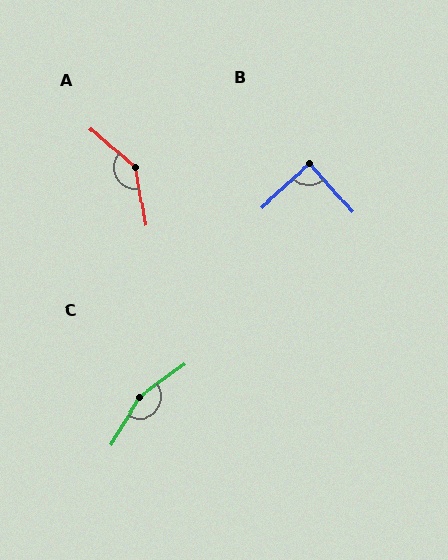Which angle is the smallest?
B, at approximately 90 degrees.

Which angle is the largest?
C, at approximately 158 degrees.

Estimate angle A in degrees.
Approximately 141 degrees.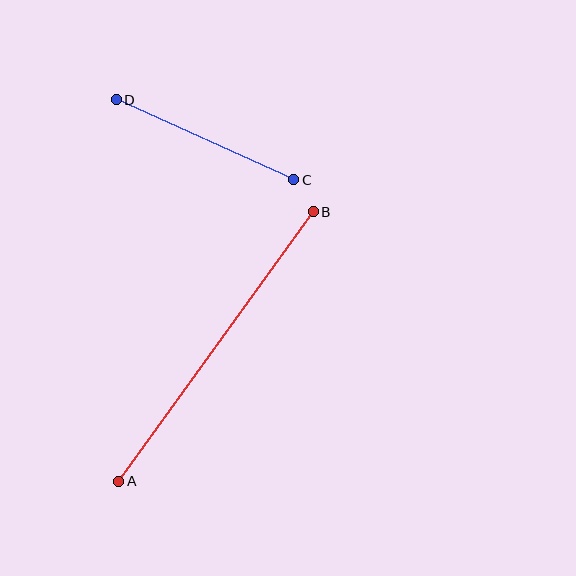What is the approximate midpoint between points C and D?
The midpoint is at approximately (205, 140) pixels.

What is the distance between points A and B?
The distance is approximately 332 pixels.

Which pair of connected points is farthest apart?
Points A and B are farthest apart.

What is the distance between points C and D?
The distance is approximately 195 pixels.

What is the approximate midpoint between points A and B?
The midpoint is at approximately (216, 347) pixels.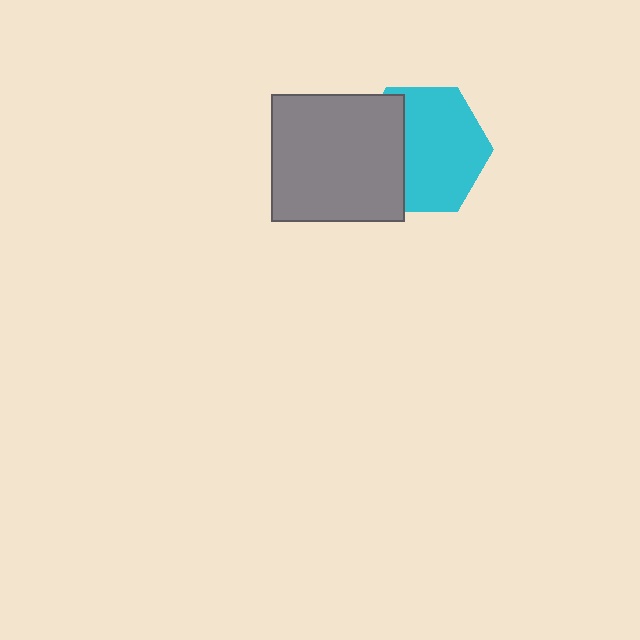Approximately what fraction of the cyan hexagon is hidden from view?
Roughly 34% of the cyan hexagon is hidden behind the gray rectangle.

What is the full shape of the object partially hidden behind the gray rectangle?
The partially hidden object is a cyan hexagon.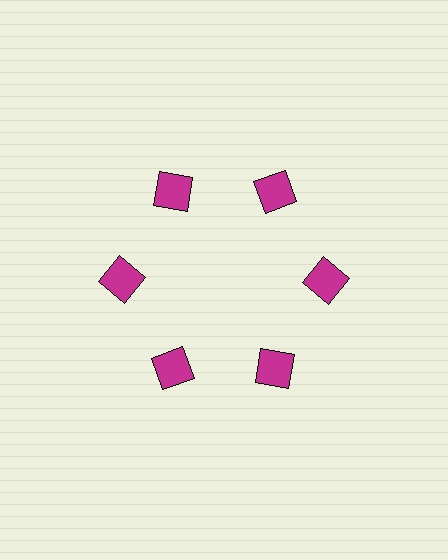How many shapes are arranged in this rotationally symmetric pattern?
There are 6 shapes, arranged in 6 groups of 1.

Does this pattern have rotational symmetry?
Yes, this pattern has 6-fold rotational symmetry. It looks the same after rotating 60 degrees around the center.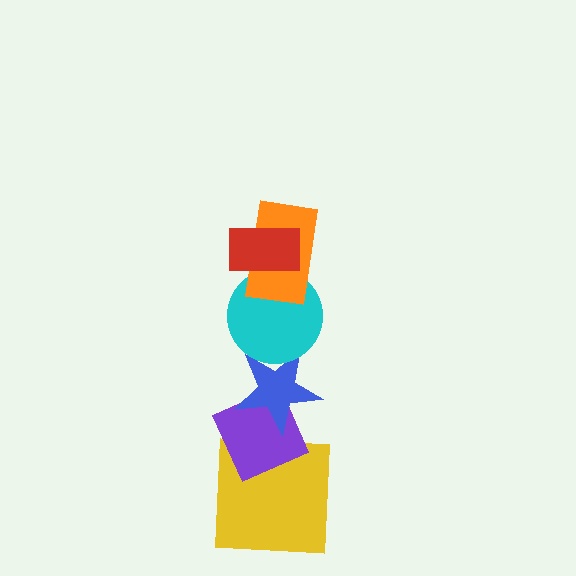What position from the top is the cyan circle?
The cyan circle is 3rd from the top.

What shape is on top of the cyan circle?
The orange rectangle is on top of the cyan circle.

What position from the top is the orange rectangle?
The orange rectangle is 2nd from the top.